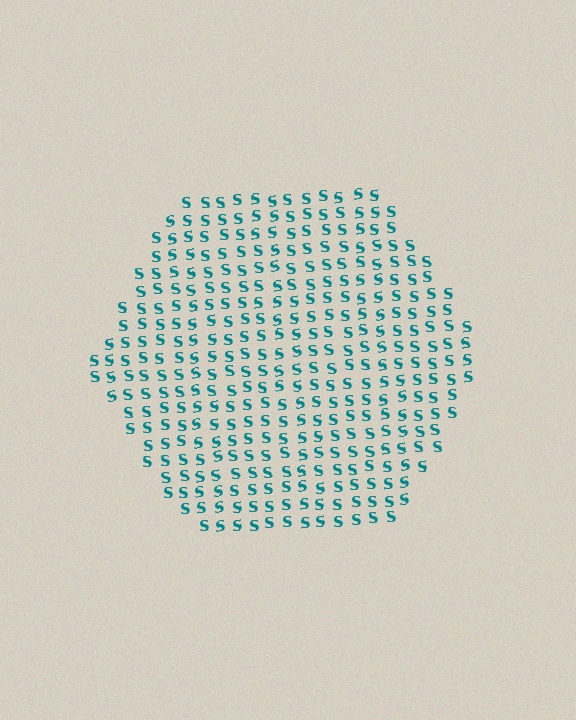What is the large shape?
The large shape is a hexagon.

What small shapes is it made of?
It is made of small letter S's.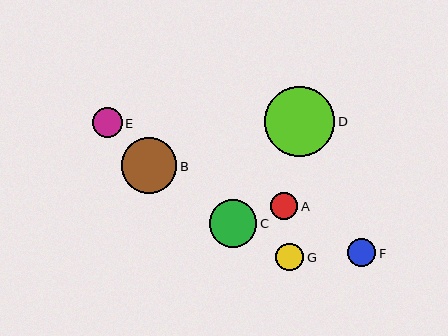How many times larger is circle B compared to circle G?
Circle B is approximately 2.0 times the size of circle G.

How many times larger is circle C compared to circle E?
Circle C is approximately 1.6 times the size of circle E.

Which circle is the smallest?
Circle G is the smallest with a size of approximately 28 pixels.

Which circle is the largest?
Circle D is the largest with a size of approximately 70 pixels.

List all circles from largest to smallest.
From largest to smallest: D, B, C, E, F, A, G.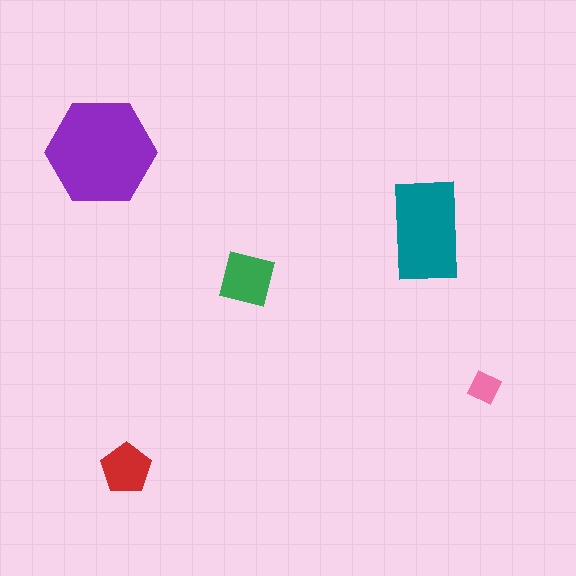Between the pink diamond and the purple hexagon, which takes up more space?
The purple hexagon.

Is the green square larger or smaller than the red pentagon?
Larger.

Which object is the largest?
The purple hexagon.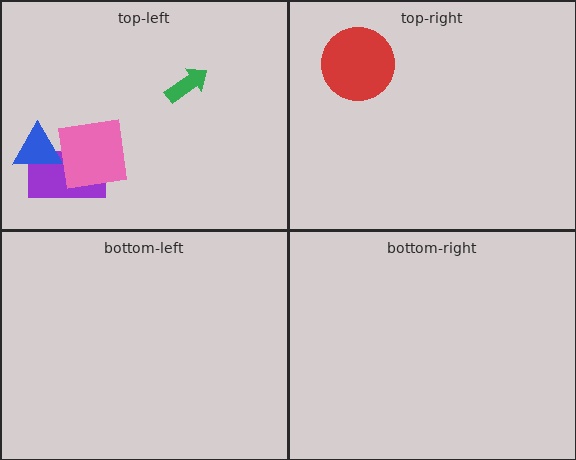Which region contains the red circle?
The top-right region.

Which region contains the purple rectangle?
The top-left region.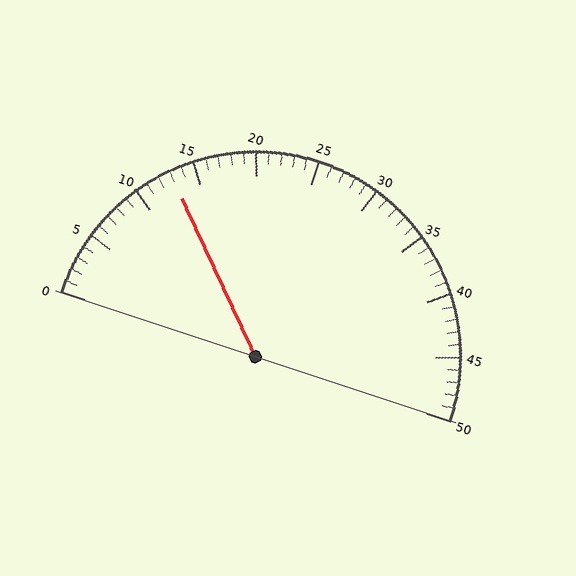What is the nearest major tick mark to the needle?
The nearest major tick mark is 15.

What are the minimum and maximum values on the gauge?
The gauge ranges from 0 to 50.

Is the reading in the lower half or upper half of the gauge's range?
The reading is in the lower half of the range (0 to 50).